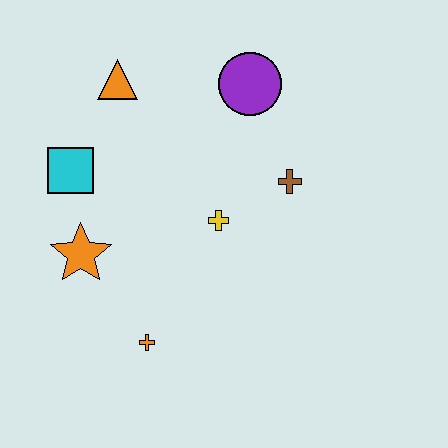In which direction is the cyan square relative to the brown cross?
The cyan square is to the left of the brown cross.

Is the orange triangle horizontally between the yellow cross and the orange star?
Yes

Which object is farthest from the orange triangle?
The orange cross is farthest from the orange triangle.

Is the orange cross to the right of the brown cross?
No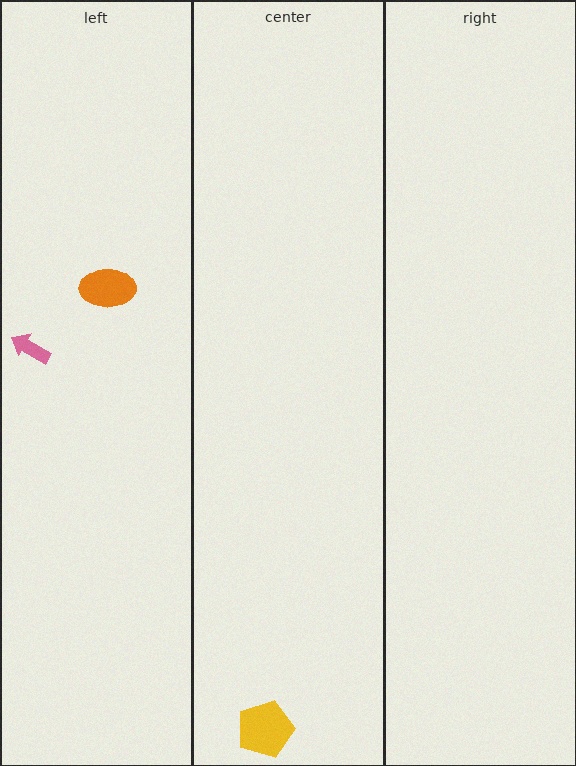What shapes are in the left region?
The pink arrow, the orange ellipse.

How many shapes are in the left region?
2.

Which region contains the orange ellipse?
The left region.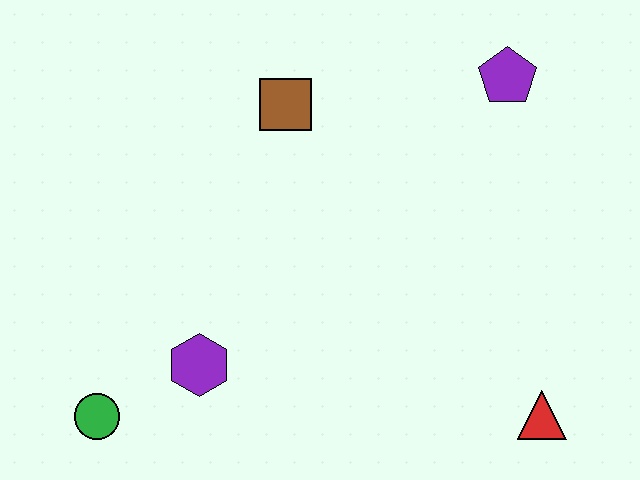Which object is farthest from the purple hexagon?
The purple pentagon is farthest from the purple hexagon.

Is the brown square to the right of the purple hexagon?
Yes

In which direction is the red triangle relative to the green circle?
The red triangle is to the right of the green circle.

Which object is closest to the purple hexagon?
The green circle is closest to the purple hexagon.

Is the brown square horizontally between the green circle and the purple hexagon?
No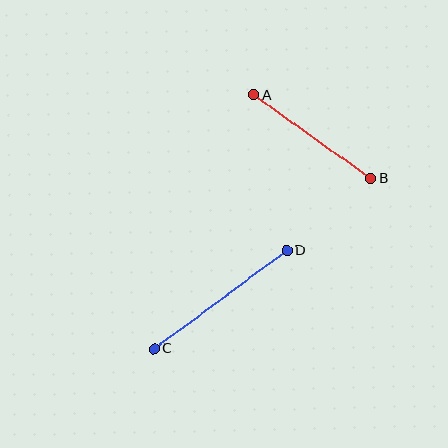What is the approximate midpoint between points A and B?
The midpoint is at approximately (312, 137) pixels.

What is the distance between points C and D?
The distance is approximately 165 pixels.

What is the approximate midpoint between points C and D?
The midpoint is at approximately (220, 299) pixels.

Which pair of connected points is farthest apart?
Points C and D are farthest apart.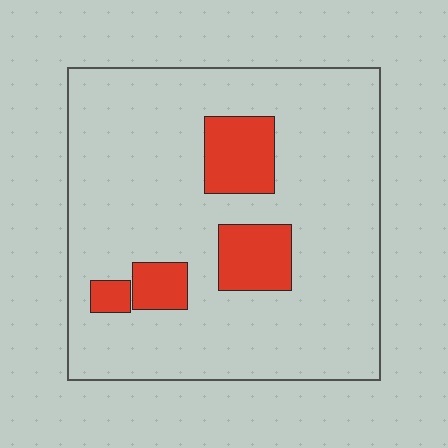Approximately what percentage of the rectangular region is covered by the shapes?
Approximately 15%.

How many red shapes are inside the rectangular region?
4.